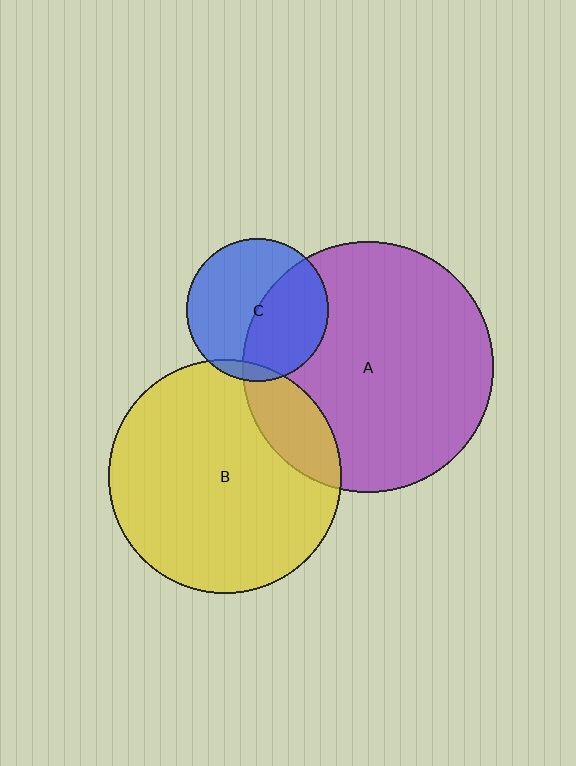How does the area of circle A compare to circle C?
Approximately 3.1 times.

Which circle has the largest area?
Circle A (purple).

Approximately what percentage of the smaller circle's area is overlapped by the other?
Approximately 15%.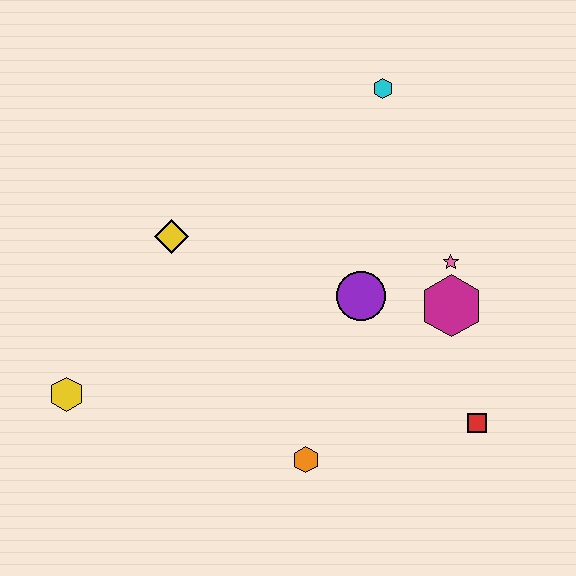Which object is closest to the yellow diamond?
The yellow hexagon is closest to the yellow diamond.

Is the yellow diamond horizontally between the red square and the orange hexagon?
No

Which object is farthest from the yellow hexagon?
The cyan hexagon is farthest from the yellow hexagon.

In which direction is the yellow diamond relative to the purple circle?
The yellow diamond is to the left of the purple circle.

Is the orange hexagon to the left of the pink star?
Yes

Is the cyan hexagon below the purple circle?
No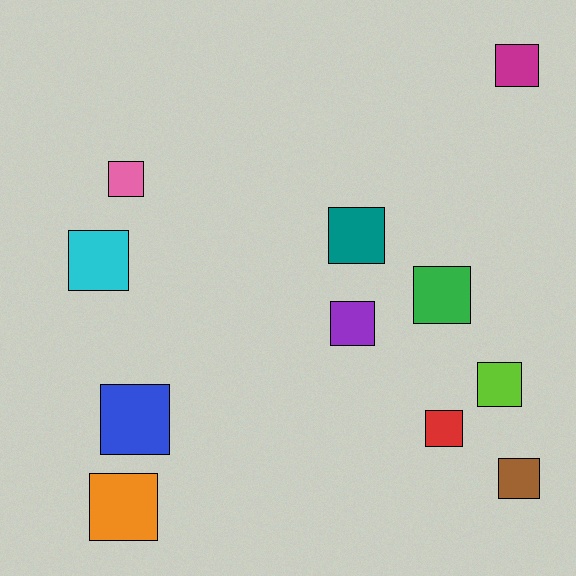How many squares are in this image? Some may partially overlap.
There are 11 squares.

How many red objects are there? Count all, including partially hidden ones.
There is 1 red object.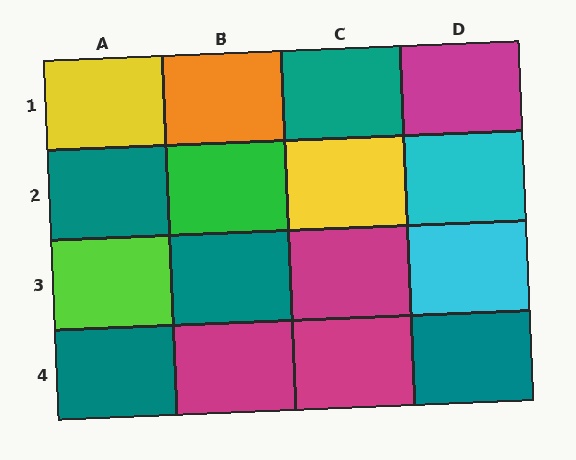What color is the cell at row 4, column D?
Teal.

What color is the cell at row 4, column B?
Magenta.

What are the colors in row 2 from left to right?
Teal, green, yellow, cyan.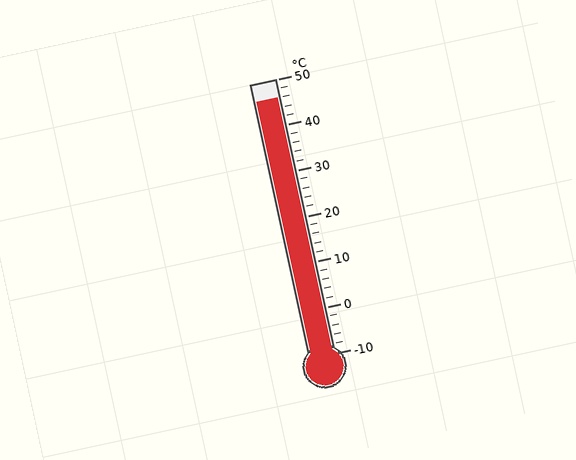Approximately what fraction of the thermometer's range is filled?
The thermometer is filled to approximately 95% of its range.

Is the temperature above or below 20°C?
The temperature is above 20°C.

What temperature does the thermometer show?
The thermometer shows approximately 46°C.